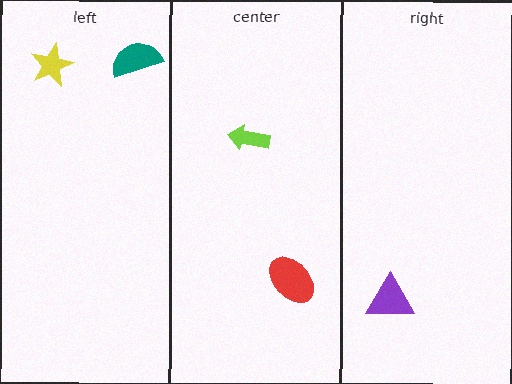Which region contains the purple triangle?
The right region.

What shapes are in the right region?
The purple triangle.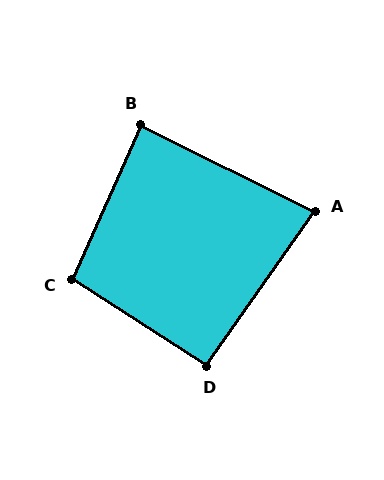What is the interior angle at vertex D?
Approximately 93 degrees (approximately right).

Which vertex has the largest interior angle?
C, at approximately 99 degrees.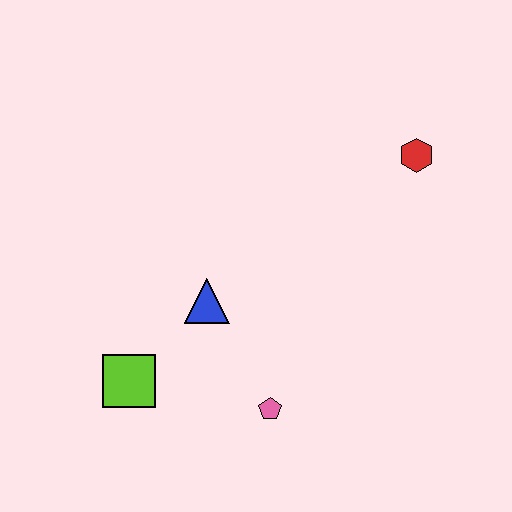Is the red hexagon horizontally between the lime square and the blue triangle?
No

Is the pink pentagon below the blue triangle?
Yes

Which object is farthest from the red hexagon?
The lime square is farthest from the red hexagon.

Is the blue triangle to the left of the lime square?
No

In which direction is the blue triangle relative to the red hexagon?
The blue triangle is to the left of the red hexagon.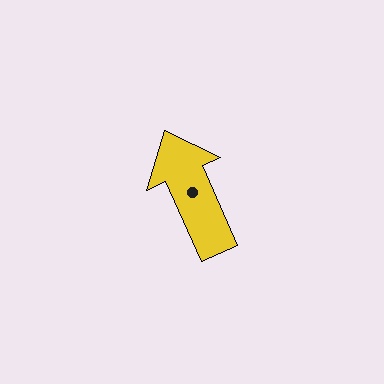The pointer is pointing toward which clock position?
Roughly 11 o'clock.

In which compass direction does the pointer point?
Northwest.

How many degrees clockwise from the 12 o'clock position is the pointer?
Approximately 336 degrees.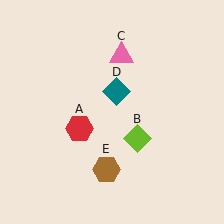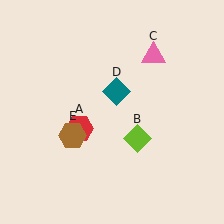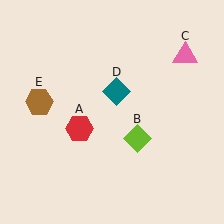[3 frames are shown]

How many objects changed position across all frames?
2 objects changed position: pink triangle (object C), brown hexagon (object E).